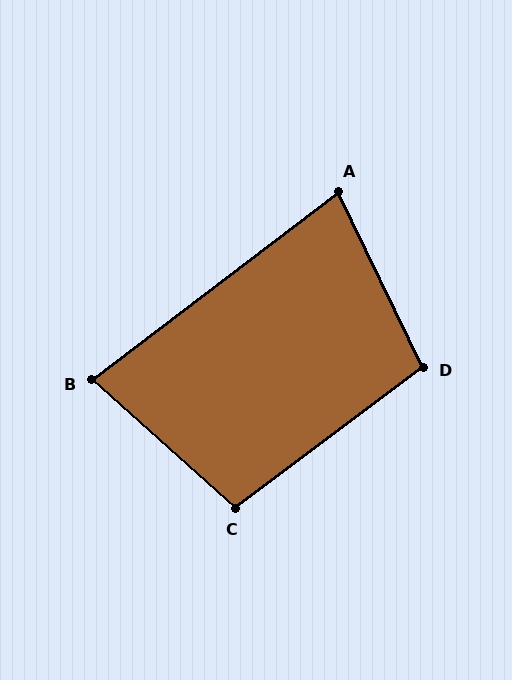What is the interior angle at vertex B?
Approximately 79 degrees (acute).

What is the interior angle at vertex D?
Approximately 101 degrees (obtuse).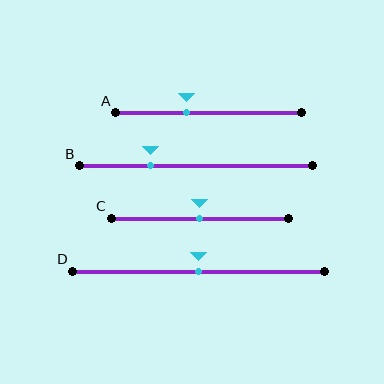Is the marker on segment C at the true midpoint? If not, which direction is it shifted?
Yes, the marker on segment C is at the true midpoint.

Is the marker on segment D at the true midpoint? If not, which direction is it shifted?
Yes, the marker on segment D is at the true midpoint.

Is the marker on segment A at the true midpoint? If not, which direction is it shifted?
No, the marker on segment A is shifted to the left by about 12% of the segment length.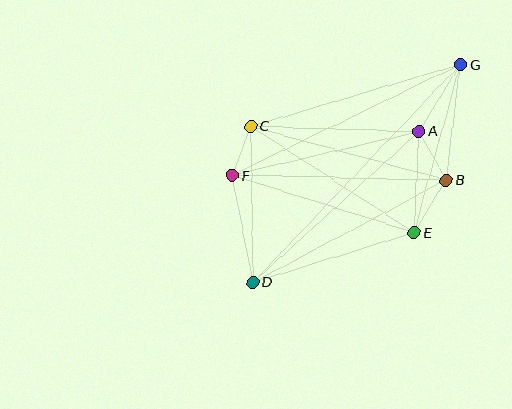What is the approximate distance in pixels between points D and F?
The distance between D and F is approximately 109 pixels.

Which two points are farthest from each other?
Points D and G are farthest from each other.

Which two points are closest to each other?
Points C and F are closest to each other.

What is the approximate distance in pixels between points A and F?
The distance between A and F is approximately 192 pixels.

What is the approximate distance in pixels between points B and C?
The distance between B and C is approximately 203 pixels.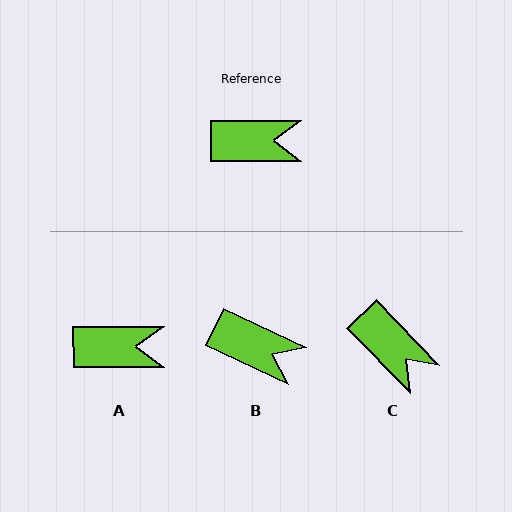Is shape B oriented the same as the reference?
No, it is off by about 25 degrees.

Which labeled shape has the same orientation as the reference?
A.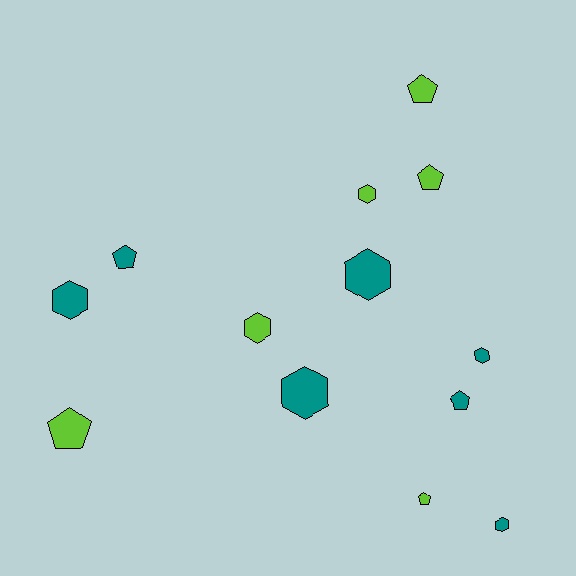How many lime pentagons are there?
There are 4 lime pentagons.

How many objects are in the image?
There are 13 objects.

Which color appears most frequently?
Teal, with 7 objects.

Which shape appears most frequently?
Hexagon, with 7 objects.